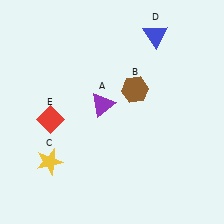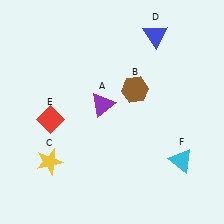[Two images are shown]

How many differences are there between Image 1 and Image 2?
There is 1 difference between the two images.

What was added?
A cyan triangle (F) was added in Image 2.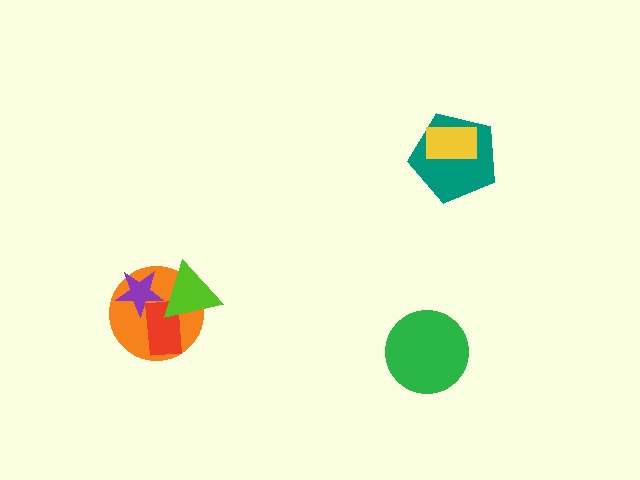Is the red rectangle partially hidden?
Yes, it is partially covered by another shape.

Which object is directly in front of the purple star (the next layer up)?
The red rectangle is directly in front of the purple star.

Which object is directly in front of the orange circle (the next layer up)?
The purple star is directly in front of the orange circle.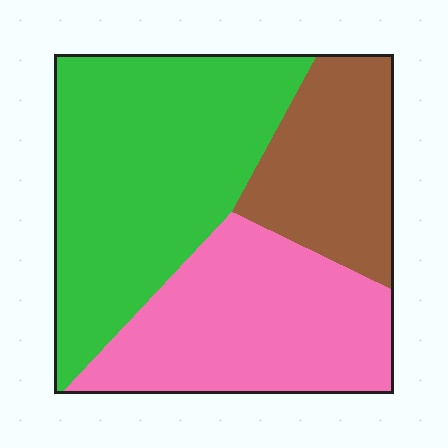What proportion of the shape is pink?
Pink covers about 35% of the shape.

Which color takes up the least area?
Brown, at roughly 20%.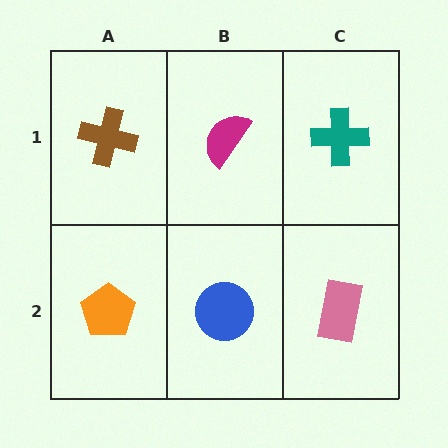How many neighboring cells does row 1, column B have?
3.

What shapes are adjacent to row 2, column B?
A magenta semicircle (row 1, column B), an orange pentagon (row 2, column A), a pink rectangle (row 2, column C).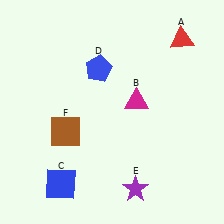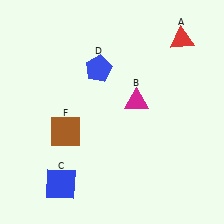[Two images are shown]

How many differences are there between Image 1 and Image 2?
There is 1 difference between the two images.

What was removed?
The purple star (E) was removed in Image 2.